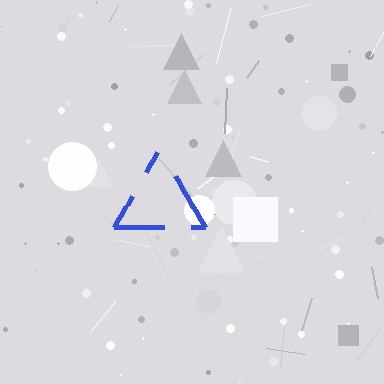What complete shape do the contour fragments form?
The contour fragments form a triangle.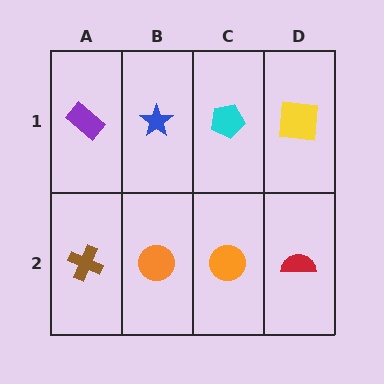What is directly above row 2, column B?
A blue star.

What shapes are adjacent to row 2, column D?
A yellow square (row 1, column D), an orange circle (row 2, column C).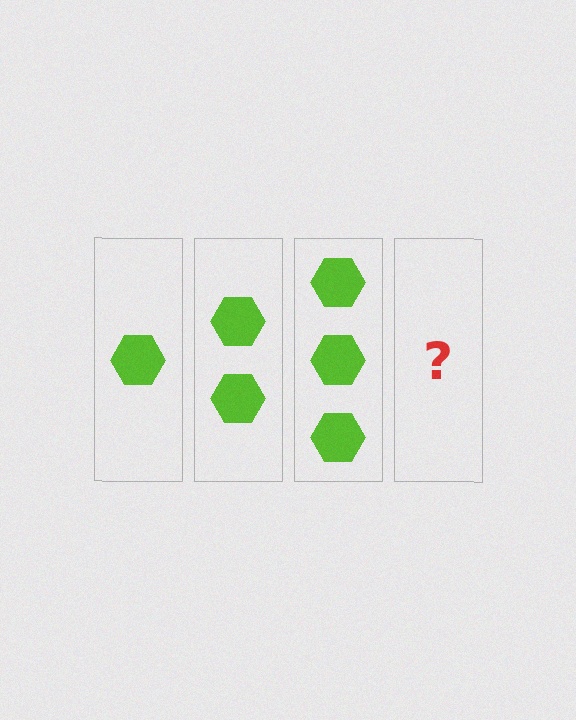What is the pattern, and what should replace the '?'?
The pattern is that each step adds one more hexagon. The '?' should be 4 hexagons.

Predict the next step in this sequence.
The next step is 4 hexagons.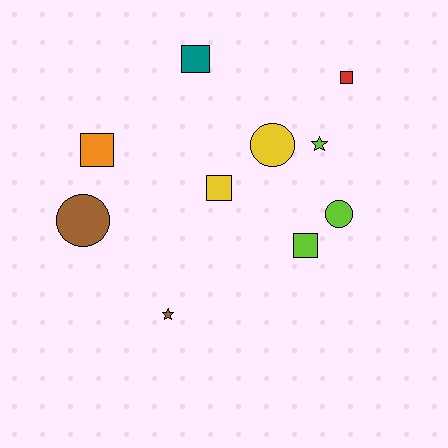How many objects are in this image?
There are 10 objects.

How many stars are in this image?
There are 2 stars.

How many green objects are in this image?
There are no green objects.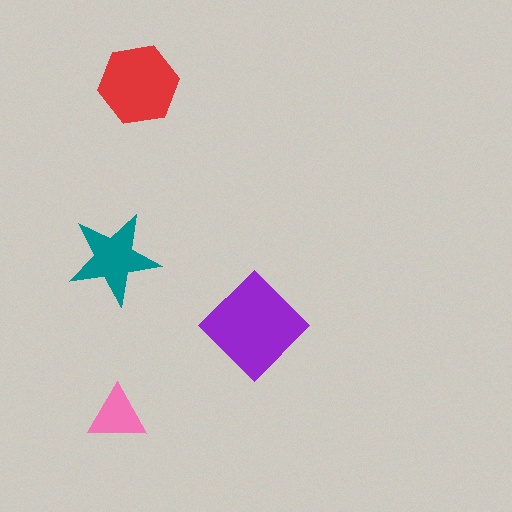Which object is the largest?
The purple diamond.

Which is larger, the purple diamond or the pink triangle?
The purple diamond.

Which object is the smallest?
The pink triangle.